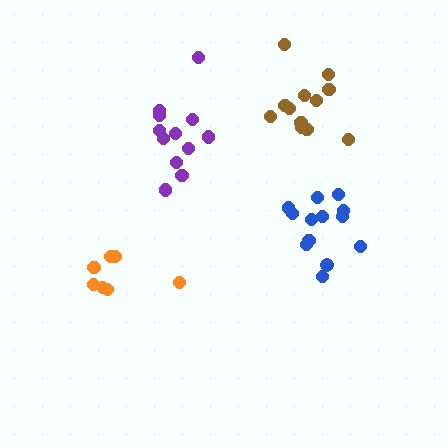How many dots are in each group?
Group 1: 13 dots, Group 2: 7 dots, Group 3: 12 dots, Group 4: 12 dots (44 total).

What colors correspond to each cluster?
The clusters are colored: blue, orange, purple, brown.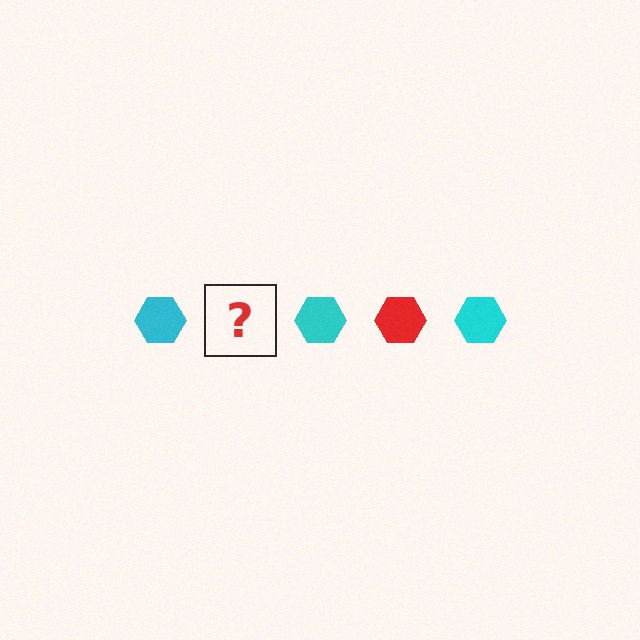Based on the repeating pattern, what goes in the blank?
The blank should be a red hexagon.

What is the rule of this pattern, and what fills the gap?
The rule is that the pattern cycles through cyan, red hexagons. The gap should be filled with a red hexagon.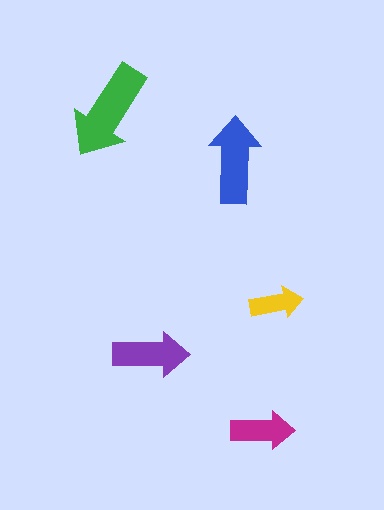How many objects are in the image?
There are 5 objects in the image.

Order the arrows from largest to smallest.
the green one, the blue one, the purple one, the magenta one, the yellow one.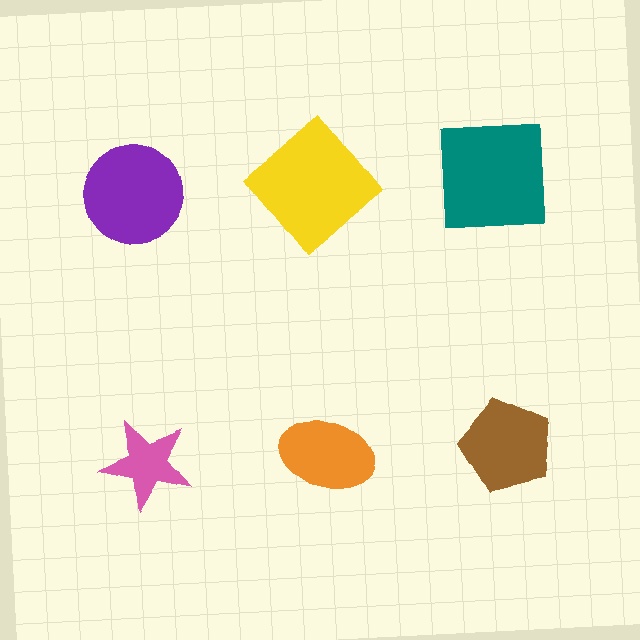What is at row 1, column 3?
A teal square.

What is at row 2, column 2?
An orange ellipse.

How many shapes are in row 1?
3 shapes.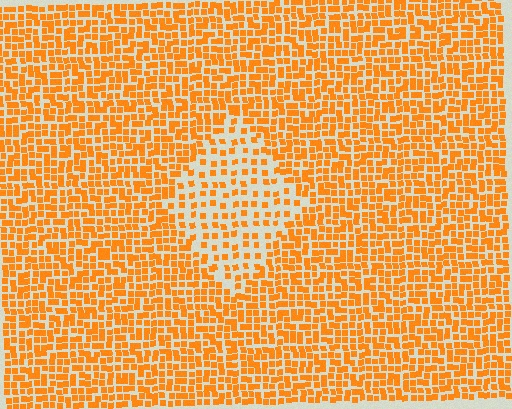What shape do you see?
I see a diamond.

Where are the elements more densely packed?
The elements are more densely packed outside the diamond boundary.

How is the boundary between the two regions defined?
The boundary is defined by a change in element density (approximately 2.0x ratio). All elements are the same color, size, and shape.